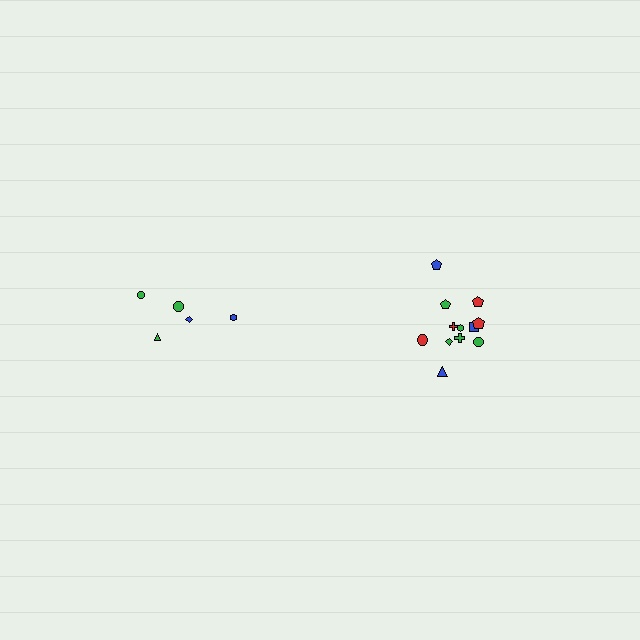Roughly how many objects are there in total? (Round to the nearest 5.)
Roughly 15 objects in total.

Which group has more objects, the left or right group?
The right group.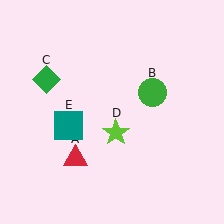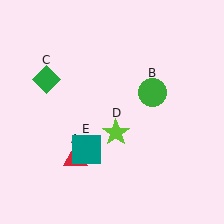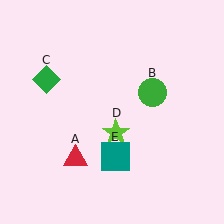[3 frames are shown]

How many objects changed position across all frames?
1 object changed position: teal square (object E).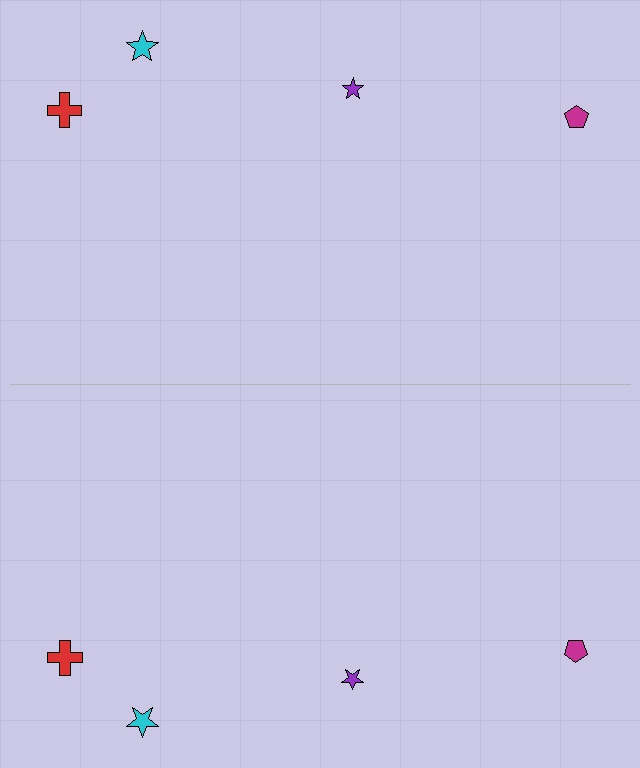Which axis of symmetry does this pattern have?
The pattern has a horizontal axis of symmetry running through the center of the image.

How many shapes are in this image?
There are 8 shapes in this image.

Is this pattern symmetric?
Yes, this pattern has bilateral (reflection) symmetry.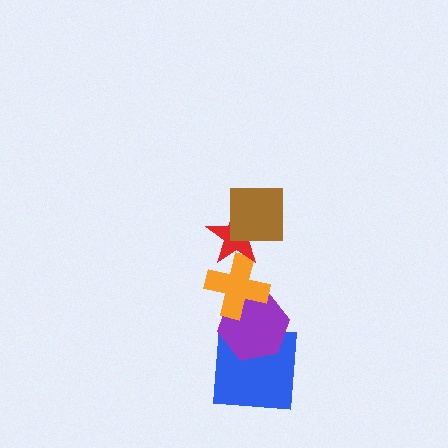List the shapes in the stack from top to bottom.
From top to bottom: the brown square, the red star, the orange cross, the purple hexagon, the blue square.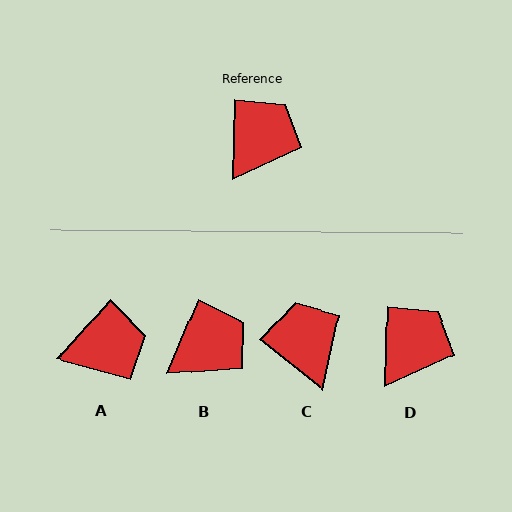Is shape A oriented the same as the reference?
No, it is off by about 40 degrees.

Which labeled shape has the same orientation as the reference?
D.